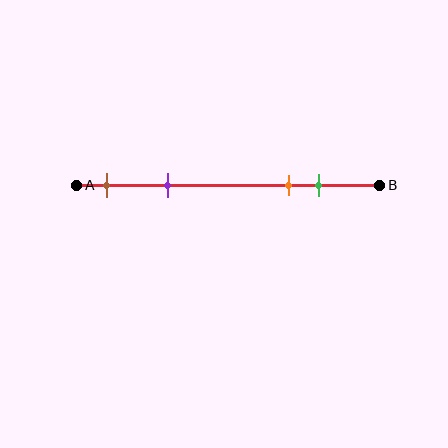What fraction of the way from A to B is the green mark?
The green mark is approximately 80% (0.8) of the way from A to B.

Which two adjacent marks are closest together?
The orange and green marks are the closest adjacent pair.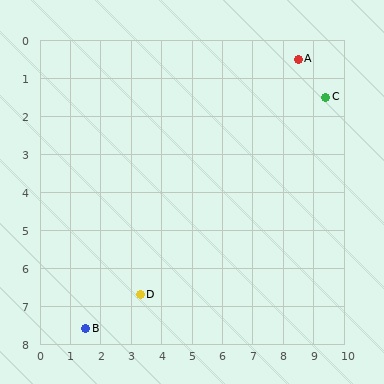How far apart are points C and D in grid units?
Points C and D are about 8.0 grid units apart.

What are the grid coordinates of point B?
Point B is at approximately (1.5, 7.6).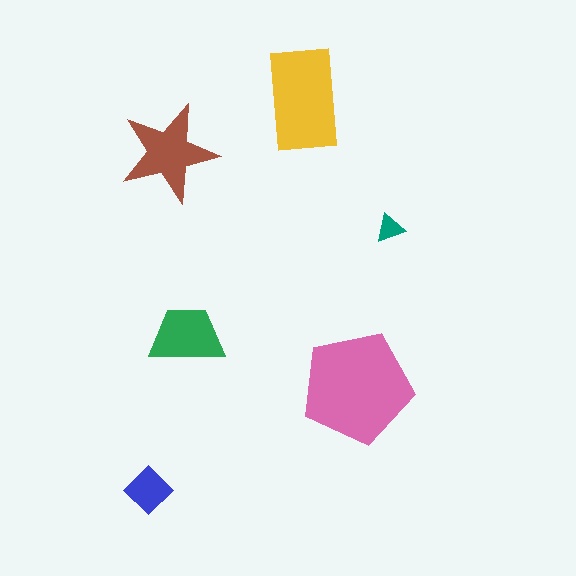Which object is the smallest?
The teal triangle.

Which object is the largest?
The pink pentagon.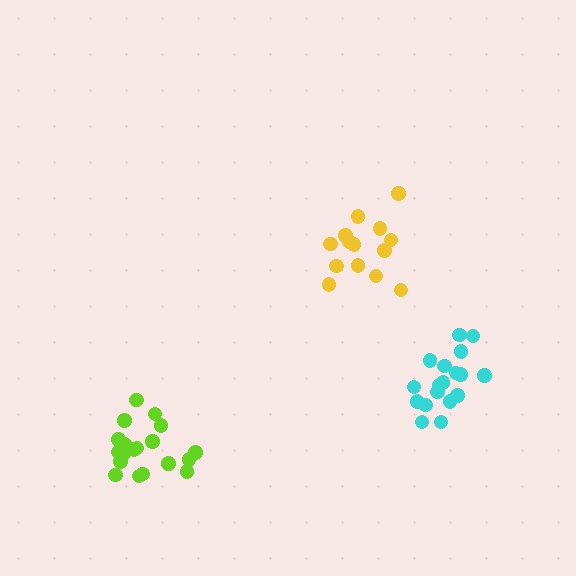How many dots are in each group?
Group 1: 14 dots, Group 2: 18 dots, Group 3: 19 dots (51 total).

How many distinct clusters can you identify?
There are 3 distinct clusters.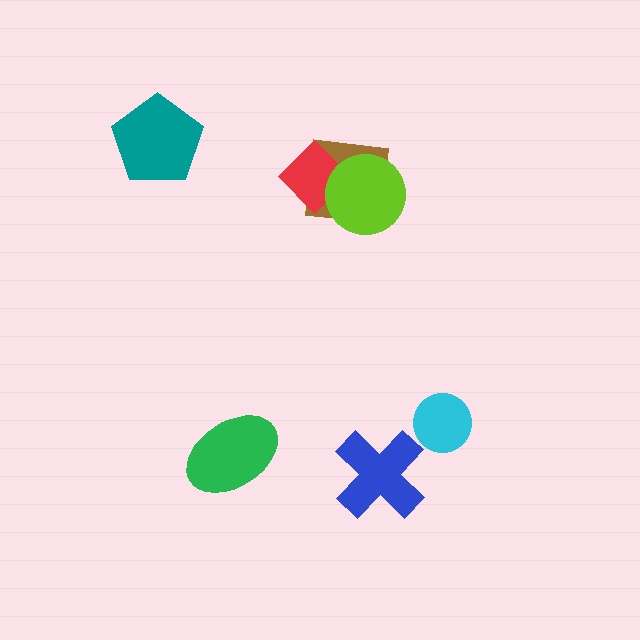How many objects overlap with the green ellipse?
0 objects overlap with the green ellipse.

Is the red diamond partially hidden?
Yes, it is partially covered by another shape.